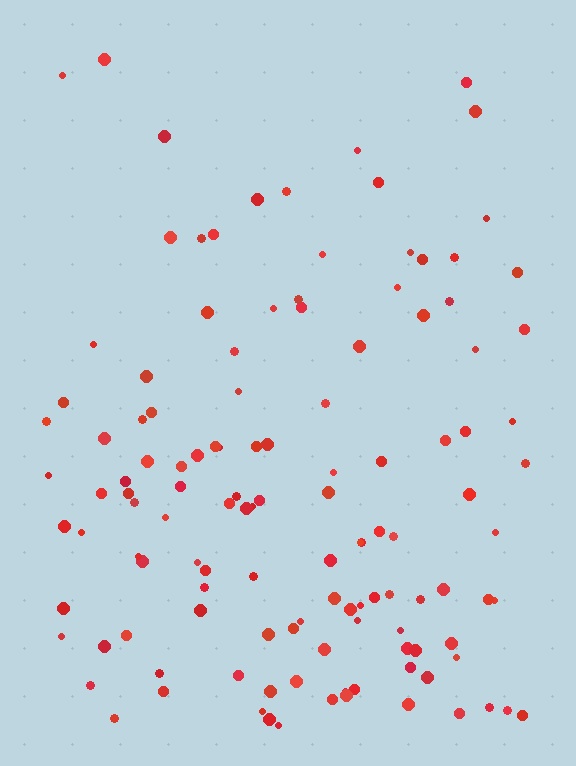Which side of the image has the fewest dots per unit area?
The top.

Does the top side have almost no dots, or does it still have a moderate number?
Still a moderate number, just noticeably fewer than the bottom.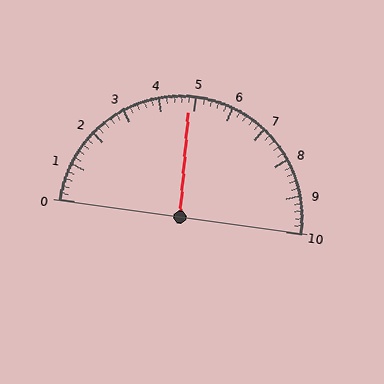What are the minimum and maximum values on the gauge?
The gauge ranges from 0 to 10.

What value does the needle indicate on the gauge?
The needle indicates approximately 4.8.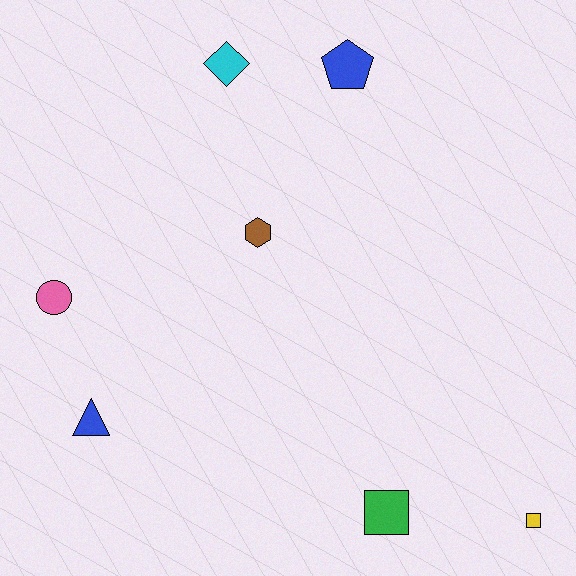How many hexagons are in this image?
There is 1 hexagon.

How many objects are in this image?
There are 7 objects.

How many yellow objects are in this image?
There is 1 yellow object.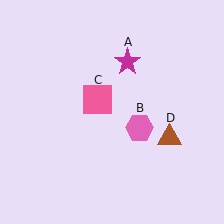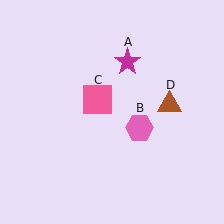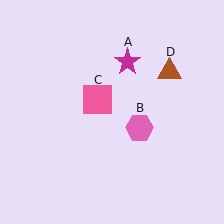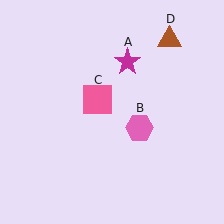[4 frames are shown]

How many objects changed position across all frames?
1 object changed position: brown triangle (object D).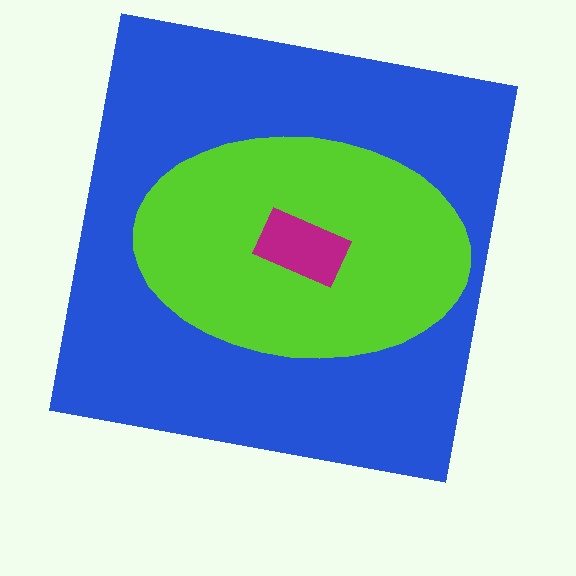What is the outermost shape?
The blue square.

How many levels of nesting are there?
3.